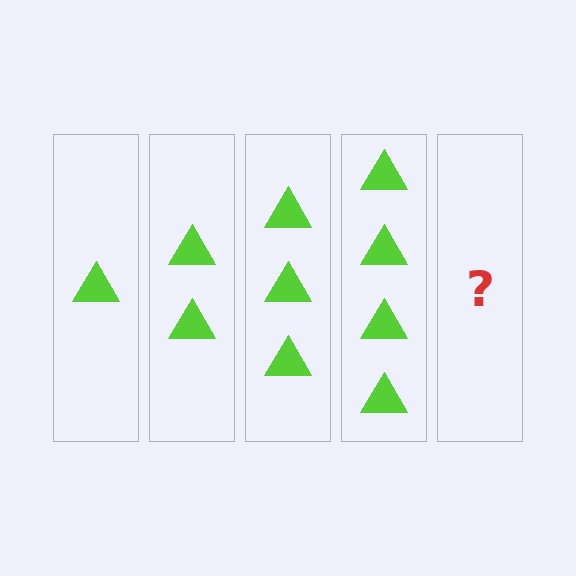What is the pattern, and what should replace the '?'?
The pattern is that each step adds one more triangle. The '?' should be 5 triangles.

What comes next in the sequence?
The next element should be 5 triangles.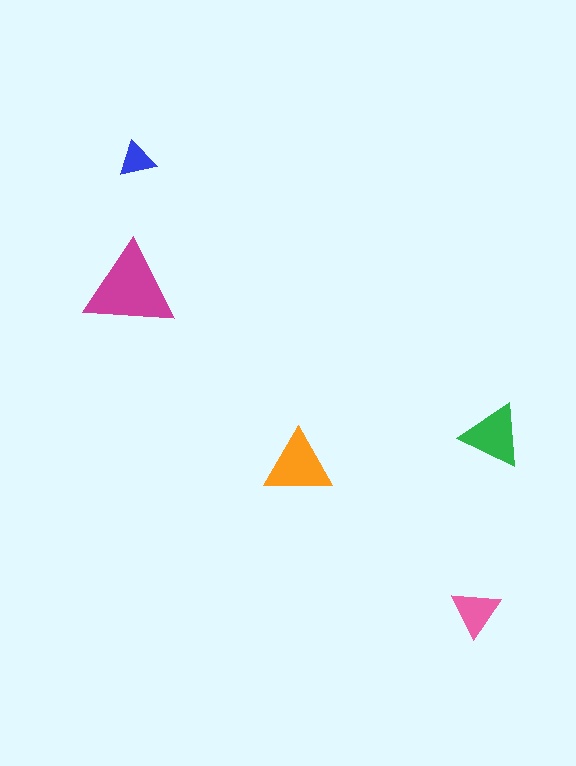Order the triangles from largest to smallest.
the magenta one, the orange one, the green one, the pink one, the blue one.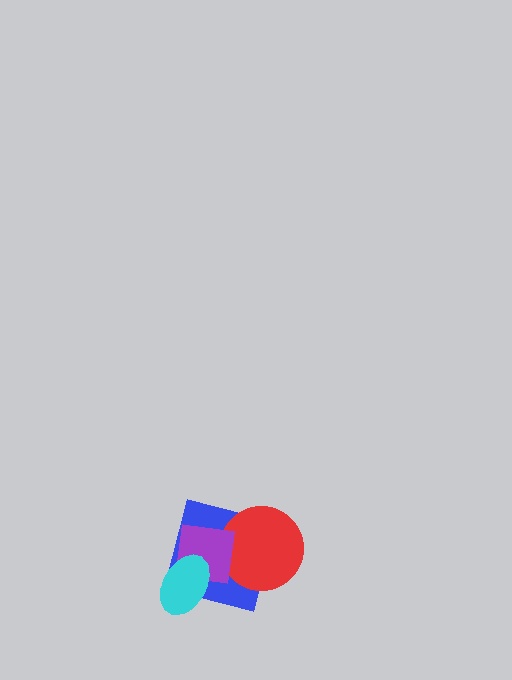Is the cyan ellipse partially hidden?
No, no other shape covers it.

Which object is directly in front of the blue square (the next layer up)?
The red circle is directly in front of the blue square.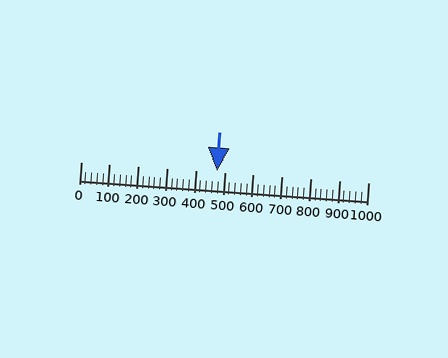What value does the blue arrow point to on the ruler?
The blue arrow points to approximately 474.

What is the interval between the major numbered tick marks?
The major tick marks are spaced 100 units apart.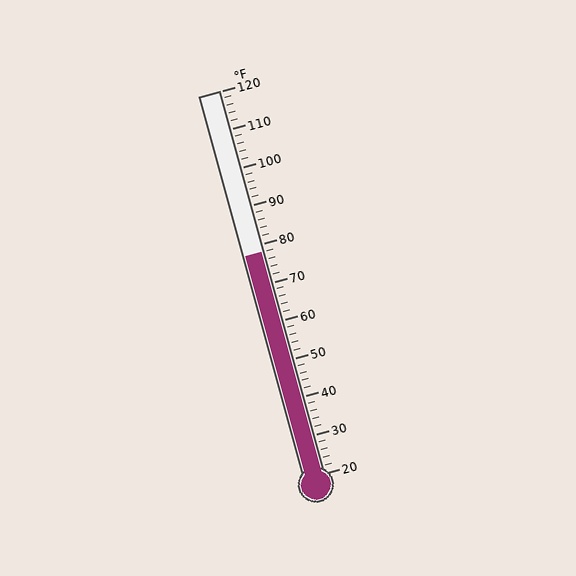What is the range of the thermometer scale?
The thermometer scale ranges from 20°F to 120°F.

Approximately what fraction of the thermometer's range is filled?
The thermometer is filled to approximately 60% of its range.